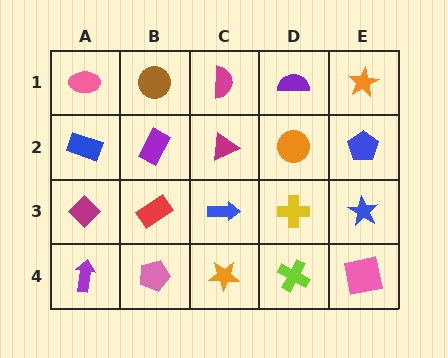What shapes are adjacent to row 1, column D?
An orange circle (row 2, column D), a magenta semicircle (row 1, column C), an orange star (row 1, column E).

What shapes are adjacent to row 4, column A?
A magenta diamond (row 3, column A), a pink pentagon (row 4, column B).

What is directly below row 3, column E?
A pink square.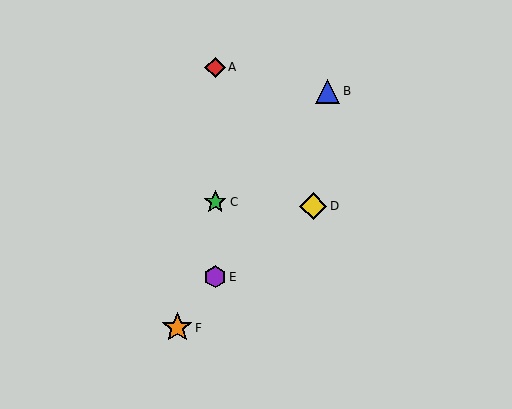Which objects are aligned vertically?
Objects A, C, E are aligned vertically.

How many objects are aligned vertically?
3 objects (A, C, E) are aligned vertically.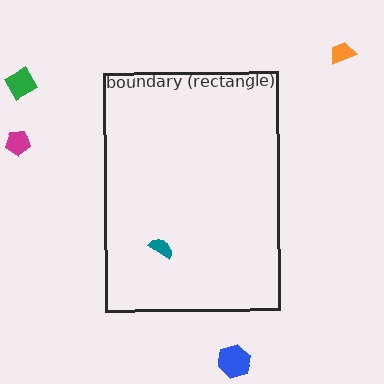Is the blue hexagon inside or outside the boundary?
Outside.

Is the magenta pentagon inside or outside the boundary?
Outside.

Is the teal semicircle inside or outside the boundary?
Inside.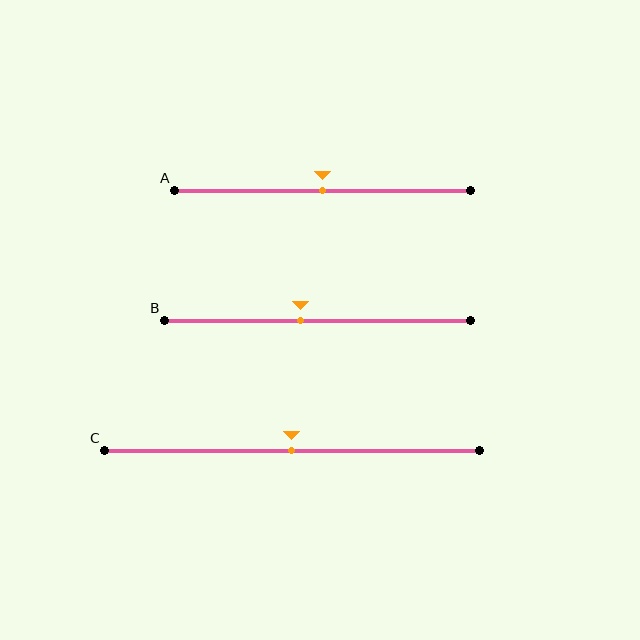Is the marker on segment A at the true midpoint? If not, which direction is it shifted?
Yes, the marker on segment A is at the true midpoint.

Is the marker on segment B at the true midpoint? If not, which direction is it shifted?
No, the marker on segment B is shifted to the left by about 6% of the segment length.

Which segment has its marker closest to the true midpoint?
Segment A has its marker closest to the true midpoint.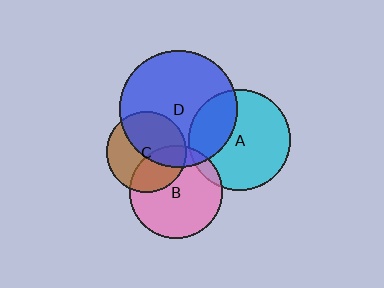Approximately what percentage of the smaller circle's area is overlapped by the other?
Approximately 35%.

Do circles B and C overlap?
Yes.